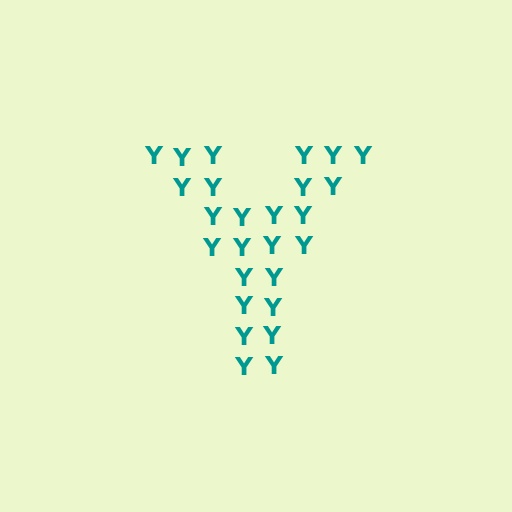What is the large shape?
The large shape is the letter Y.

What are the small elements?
The small elements are letter Y's.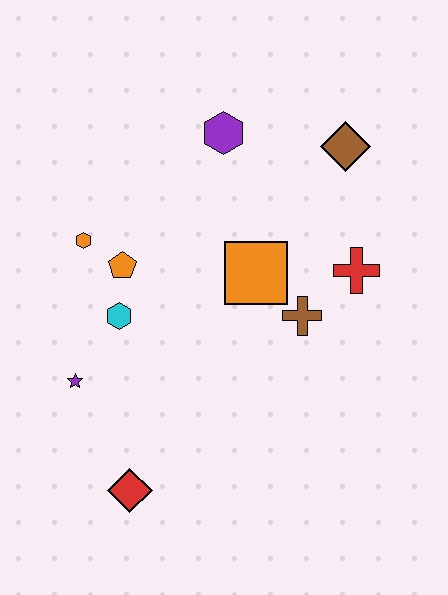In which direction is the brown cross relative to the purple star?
The brown cross is to the right of the purple star.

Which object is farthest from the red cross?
The red diamond is farthest from the red cross.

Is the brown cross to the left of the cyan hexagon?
No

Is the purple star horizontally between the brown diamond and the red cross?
No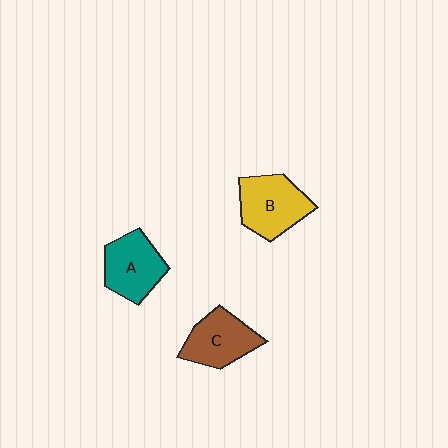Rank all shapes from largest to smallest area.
From largest to smallest: B (yellow), A (teal), C (brown).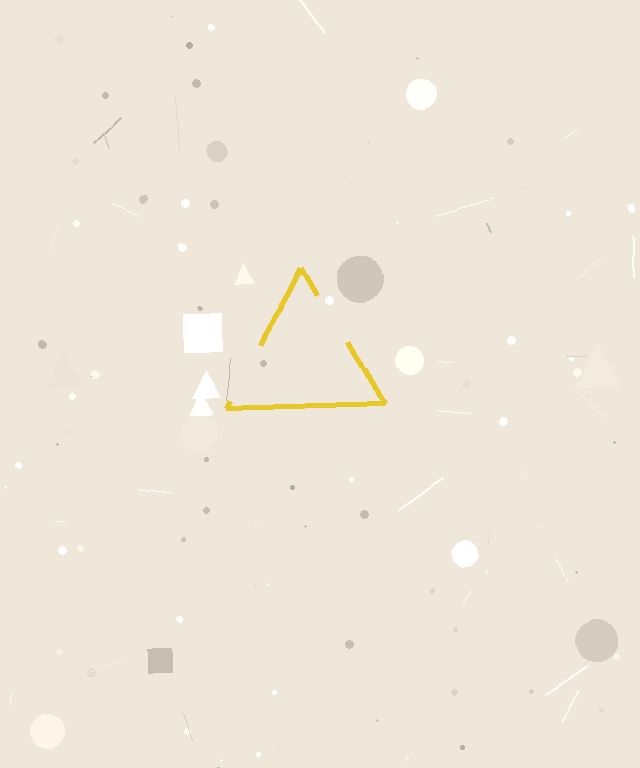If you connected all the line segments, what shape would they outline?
They would outline a triangle.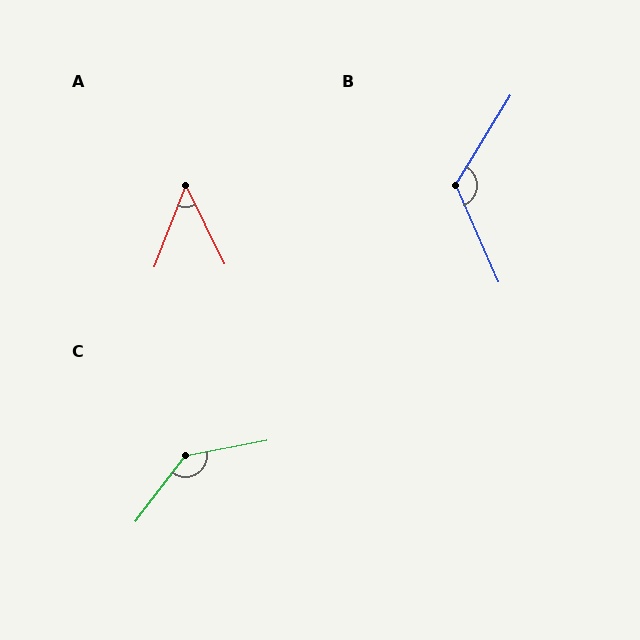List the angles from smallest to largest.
A (47°), B (125°), C (138°).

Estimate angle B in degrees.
Approximately 125 degrees.